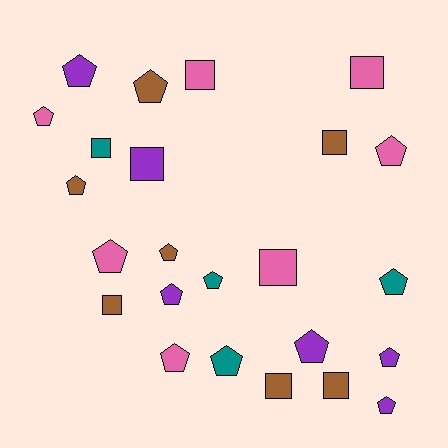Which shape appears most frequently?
Pentagon, with 15 objects.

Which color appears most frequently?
Brown, with 7 objects.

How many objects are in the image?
There are 24 objects.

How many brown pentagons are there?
There are 3 brown pentagons.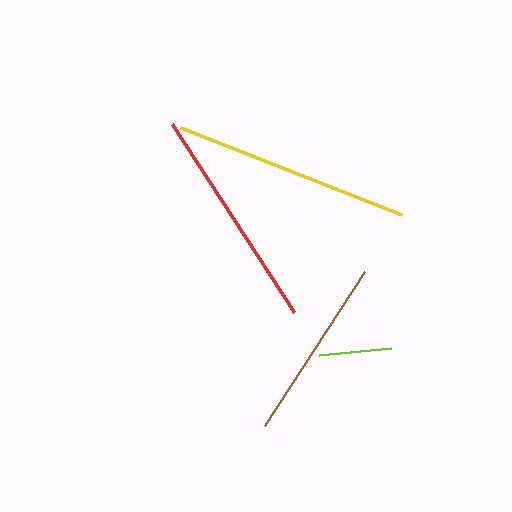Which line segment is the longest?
The yellow line is the longest at approximately 237 pixels.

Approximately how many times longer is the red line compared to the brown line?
The red line is approximately 1.2 times the length of the brown line.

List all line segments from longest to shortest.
From longest to shortest: yellow, red, brown, lime.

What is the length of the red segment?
The red segment is approximately 225 pixels long.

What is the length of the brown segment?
The brown segment is approximately 183 pixels long.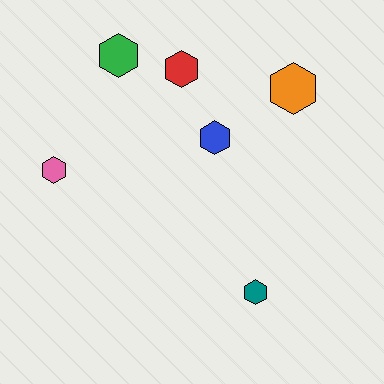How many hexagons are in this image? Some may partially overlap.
There are 6 hexagons.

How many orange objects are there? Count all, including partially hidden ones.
There is 1 orange object.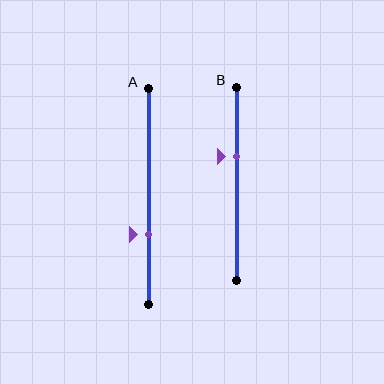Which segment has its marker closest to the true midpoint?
Segment B has its marker closest to the true midpoint.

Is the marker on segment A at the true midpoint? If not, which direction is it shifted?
No, the marker on segment A is shifted downward by about 17% of the segment length.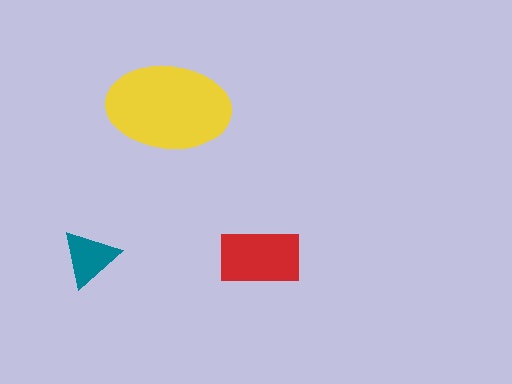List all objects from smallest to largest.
The teal triangle, the red rectangle, the yellow ellipse.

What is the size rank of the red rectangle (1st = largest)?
2nd.